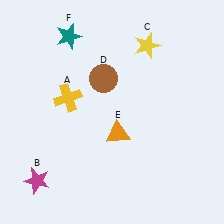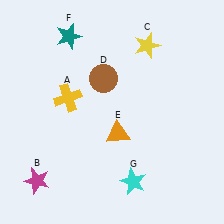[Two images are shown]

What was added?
A cyan star (G) was added in Image 2.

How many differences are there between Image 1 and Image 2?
There is 1 difference between the two images.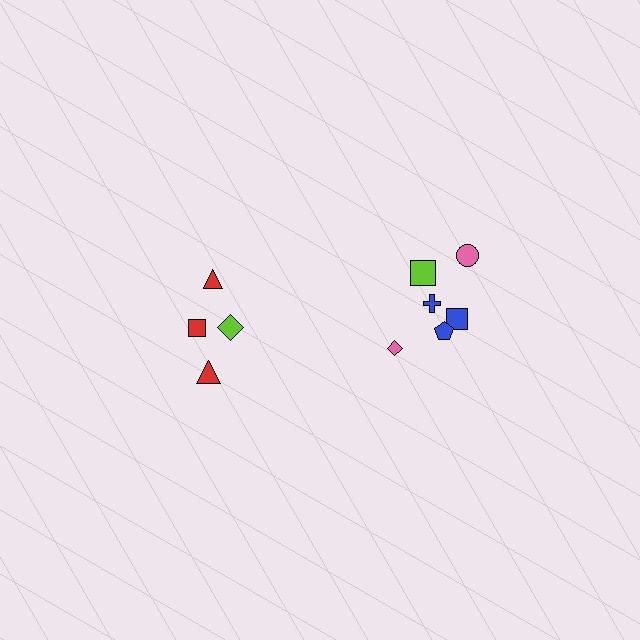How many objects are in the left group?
There are 4 objects.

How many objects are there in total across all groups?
There are 10 objects.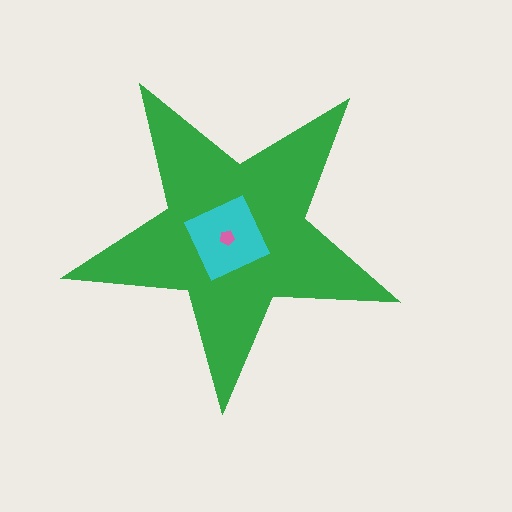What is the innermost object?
The pink pentagon.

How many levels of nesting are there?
3.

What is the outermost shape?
The green star.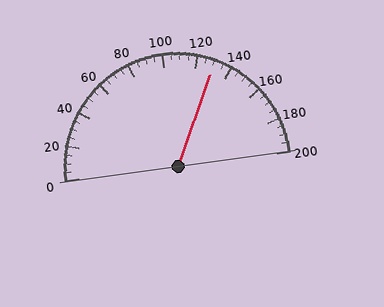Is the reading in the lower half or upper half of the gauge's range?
The reading is in the upper half of the range (0 to 200).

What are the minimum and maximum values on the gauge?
The gauge ranges from 0 to 200.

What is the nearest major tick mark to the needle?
The nearest major tick mark is 120.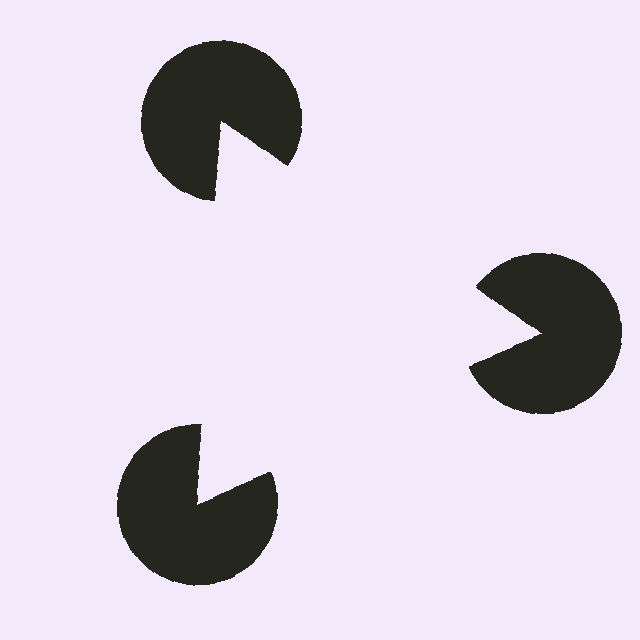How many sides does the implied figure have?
3 sides.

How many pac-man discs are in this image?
There are 3 — one at each vertex of the illusory triangle.